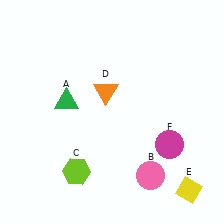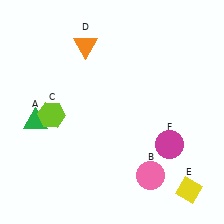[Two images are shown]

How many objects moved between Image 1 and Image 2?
3 objects moved between the two images.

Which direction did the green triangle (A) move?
The green triangle (A) moved left.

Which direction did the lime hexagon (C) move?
The lime hexagon (C) moved up.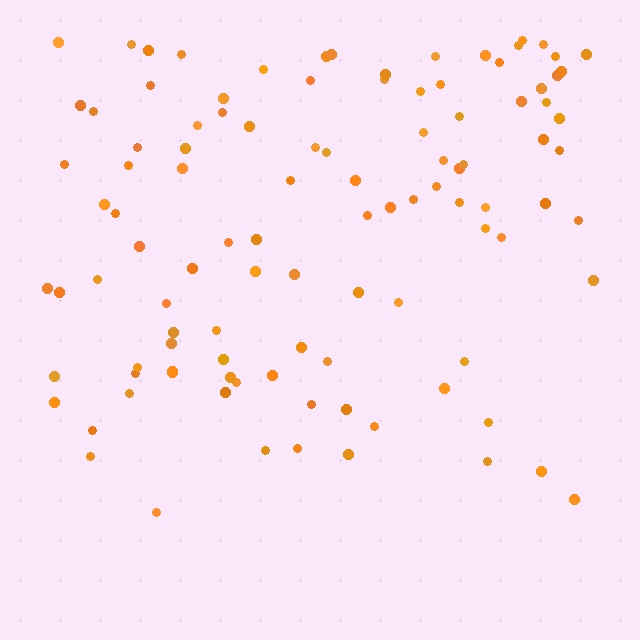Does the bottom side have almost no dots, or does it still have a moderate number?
Still a moderate number, just noticeably fewer than the top.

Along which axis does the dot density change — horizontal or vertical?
Vertical.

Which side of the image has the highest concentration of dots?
The top.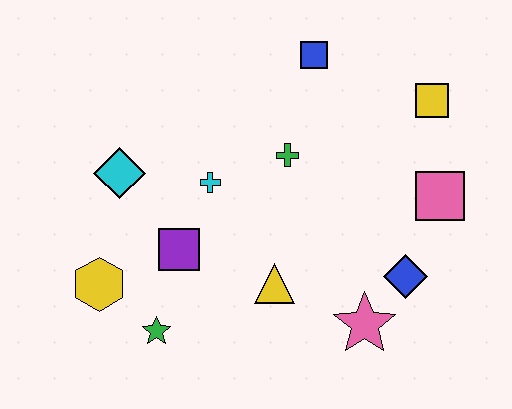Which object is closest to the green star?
The yellow hexagon is closest to the green star.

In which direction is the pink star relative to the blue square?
The pink star is below the blue square.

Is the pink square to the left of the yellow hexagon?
No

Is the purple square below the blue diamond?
No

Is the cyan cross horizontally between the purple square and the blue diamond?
Yes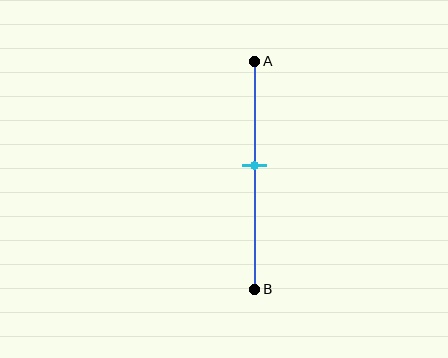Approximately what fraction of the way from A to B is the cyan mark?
The cyan mark is approximately 45% of the way from A to B.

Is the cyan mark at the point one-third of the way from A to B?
No, the mark is at about 45% from A, not at the 33% one-third point.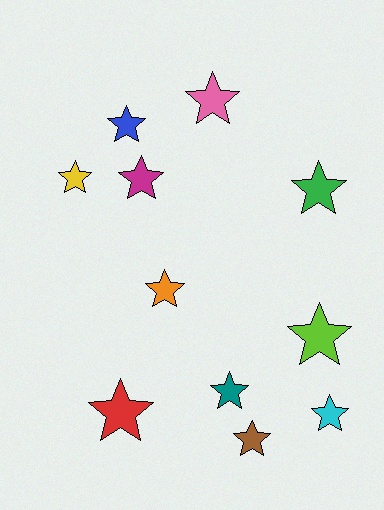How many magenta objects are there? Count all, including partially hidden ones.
There is 1 magenta object.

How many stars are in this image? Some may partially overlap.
There are 11 stars.